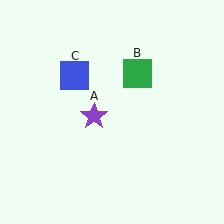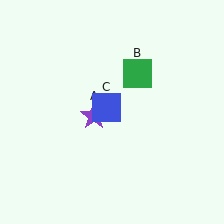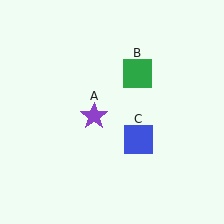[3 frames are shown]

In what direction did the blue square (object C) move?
The blue square (object C) moved down and to the right.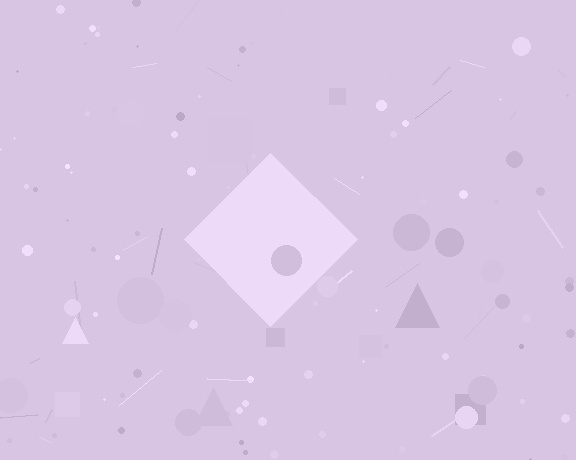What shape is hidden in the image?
A diamond is hidden in the image.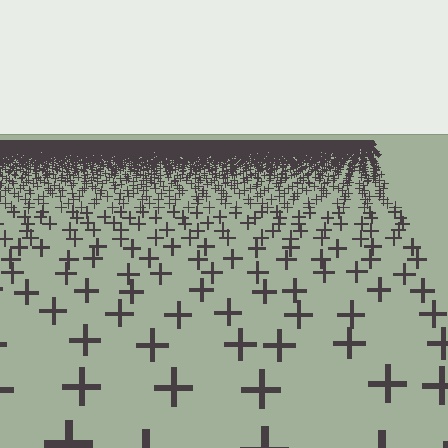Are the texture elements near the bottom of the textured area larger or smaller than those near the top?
Larger. Near the bottom, elements are closer to the viewer and appear at a bigger on-screen size.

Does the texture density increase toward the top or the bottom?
Density increases toward the top.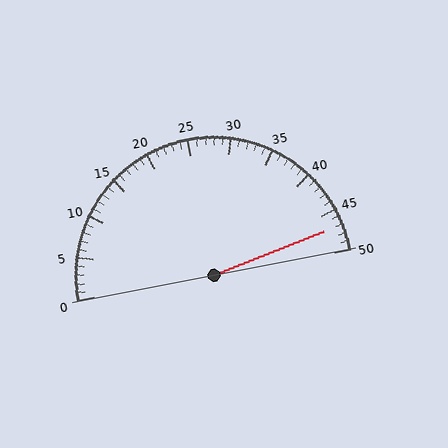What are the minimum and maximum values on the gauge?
The gauge ranges from 0 to 50.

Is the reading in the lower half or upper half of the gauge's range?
The reading is in the upper half of the range (0 to 50).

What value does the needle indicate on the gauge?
The needle indicates approximately 47.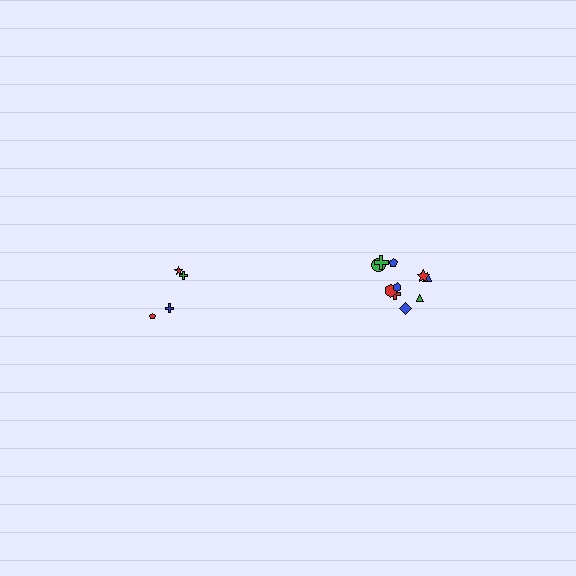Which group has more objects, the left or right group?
The right group.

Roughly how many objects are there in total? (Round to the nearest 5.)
Roughly 15 objects in total.